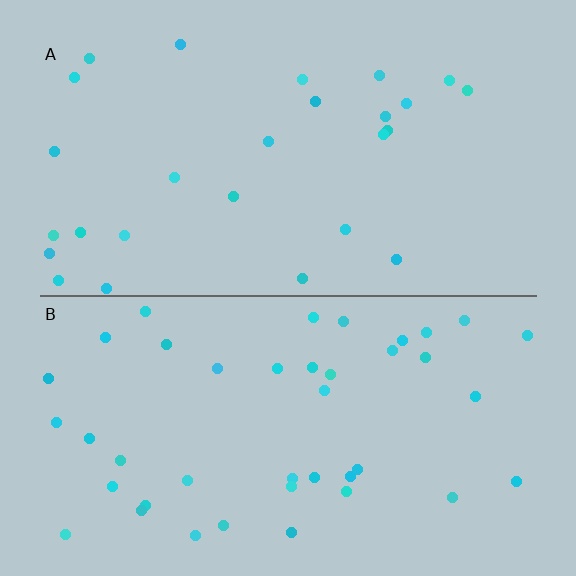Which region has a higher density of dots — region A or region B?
B (the bottom).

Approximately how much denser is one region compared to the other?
Approximately 1.6× — region B over region A.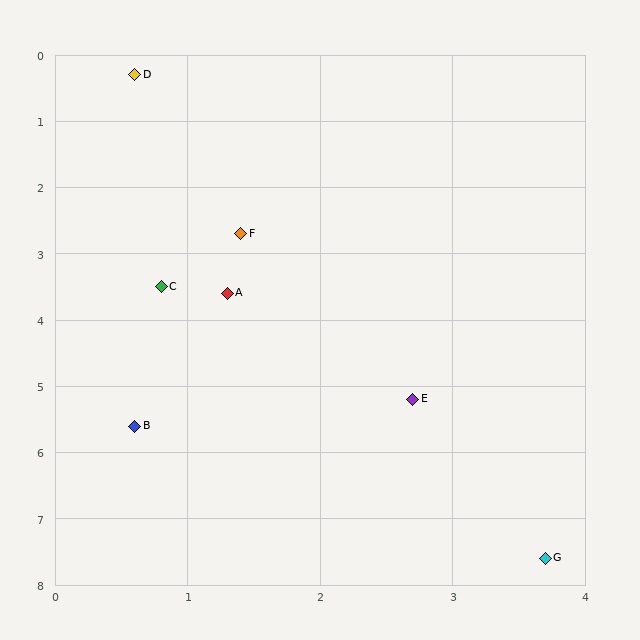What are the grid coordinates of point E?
Point E is at approximately (2.7, 5.2).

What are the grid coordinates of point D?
Point D is at approximately (0.6, 0.3).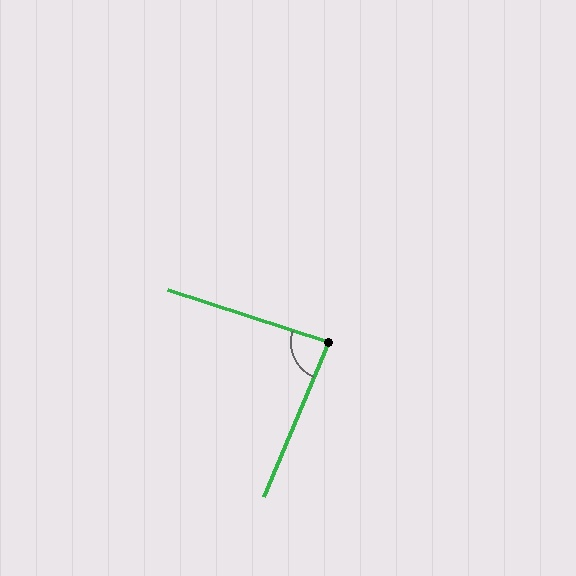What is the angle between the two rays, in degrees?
Approximately 85 degrees.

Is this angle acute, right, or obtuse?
It is approximately a right angle.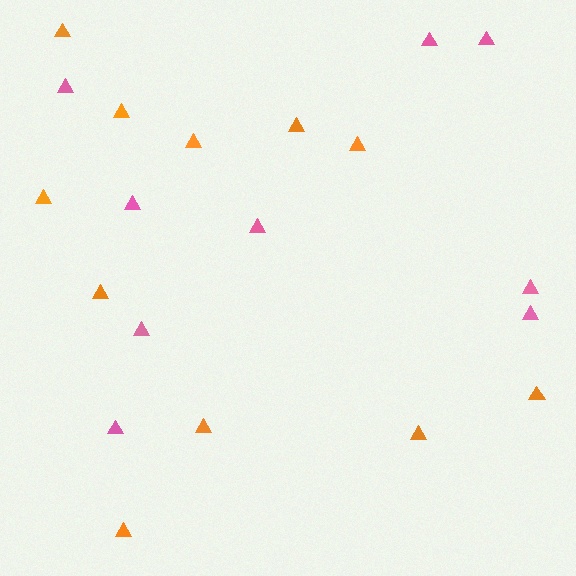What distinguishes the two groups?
There are 2 groups: one group of orange triangles (11) and one group of pink triangles (9).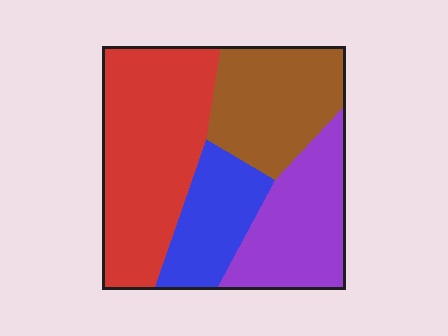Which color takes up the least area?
Blue, at roughly 15%.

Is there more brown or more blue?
Brown.